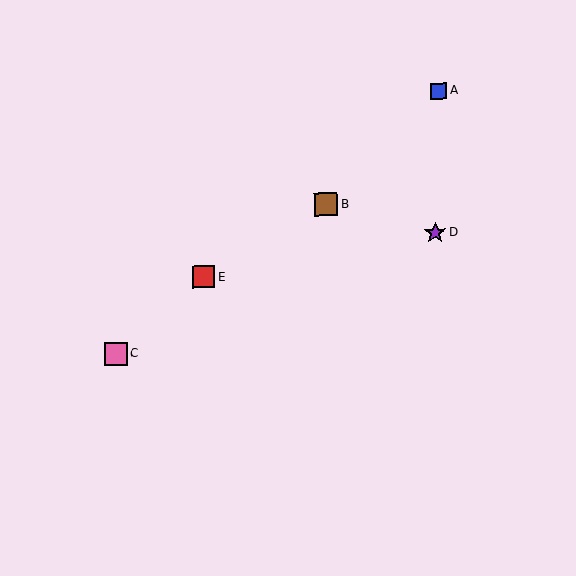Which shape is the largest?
The brown square (labeled B) is the largest.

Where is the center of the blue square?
The center of the blue square is at (439, 91).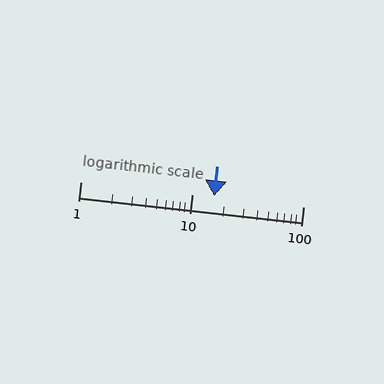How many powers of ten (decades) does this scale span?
The scale spans 2 decades, from 1 to 100.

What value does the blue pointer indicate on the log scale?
The pointer indicates approximately 16.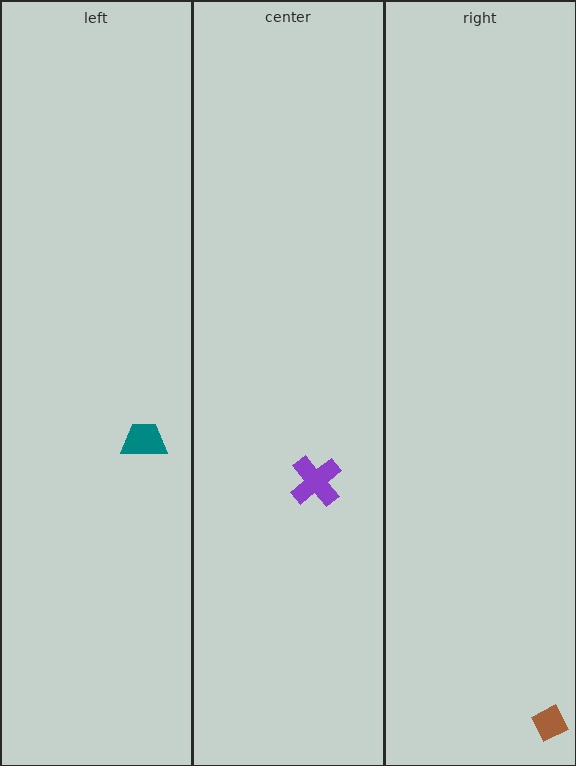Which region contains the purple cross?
The center region.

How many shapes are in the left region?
1.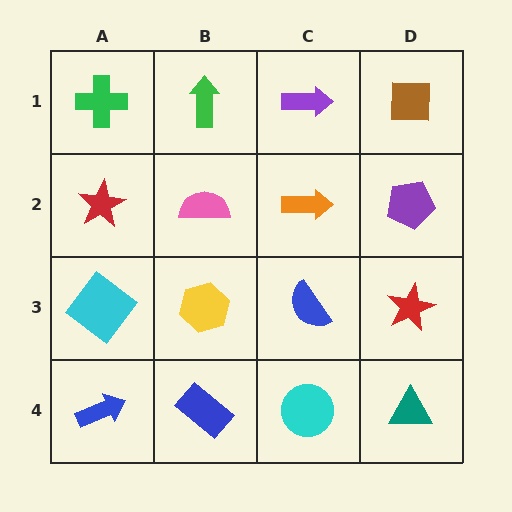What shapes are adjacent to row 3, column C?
An orange arrow (row 2, column C), a cyan circle (row 4, column C), a yellow hexagon (row 3, column B), a red star (row 3, column D).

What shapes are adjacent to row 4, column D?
A red star (row 3, column D), a cyan circle (row 4, column C).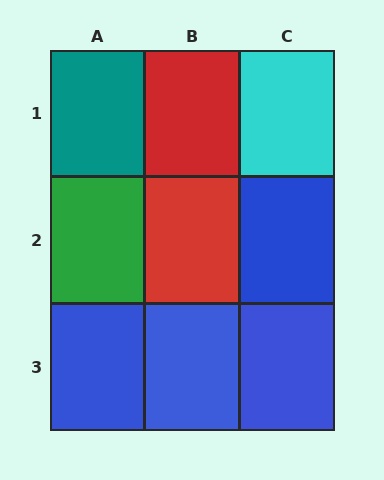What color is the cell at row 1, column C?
Cyan.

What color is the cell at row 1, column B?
Red.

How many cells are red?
2 cells are red.